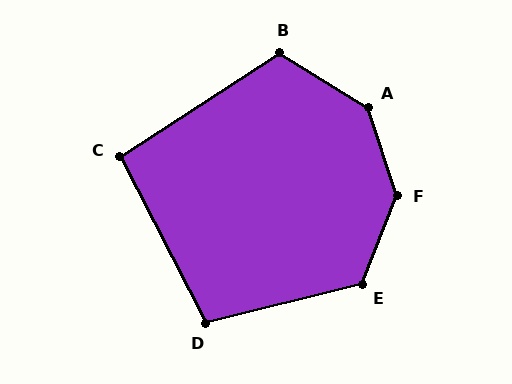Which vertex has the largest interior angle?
F, at approximately 141 degrees.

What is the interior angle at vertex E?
Approximately 125 degrees (obtuse).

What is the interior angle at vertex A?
Approximately 139 degrees (obtuse).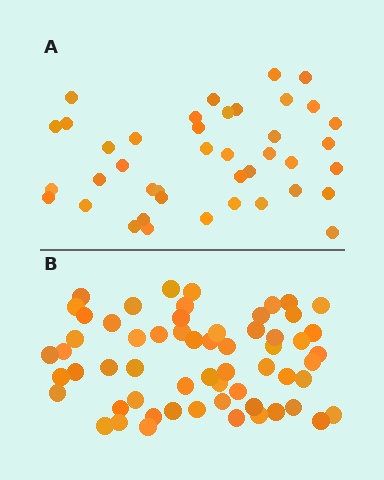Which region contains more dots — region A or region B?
Region B (the bottom region) has more dots.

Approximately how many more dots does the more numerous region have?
Region B has approximately 20 more dots than region A.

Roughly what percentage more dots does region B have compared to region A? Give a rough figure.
About 45% more.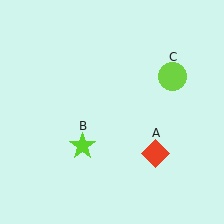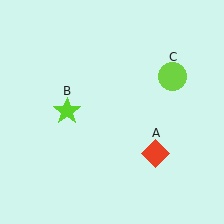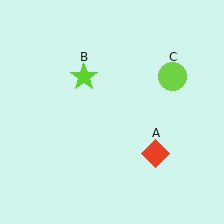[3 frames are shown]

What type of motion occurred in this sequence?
The lime star (object B) rotated clockwise around the center of the scene.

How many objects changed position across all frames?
1 object changed position: lime star (object B).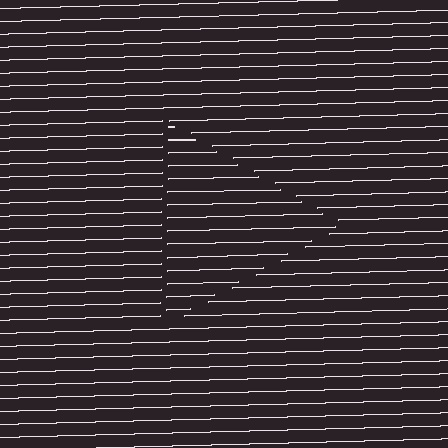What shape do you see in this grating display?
An illusory triangle. The interior of the shape contains the same grating, shifted by half a period — the contour is defined by the phase discontinuity where line-ends from the inner and outer gratings abut.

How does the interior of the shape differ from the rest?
The interior of the shape contains the same grating, shifted by half a period — the contour is defined by the phase discontinuity where line-ends from the inner and outer gratings abut.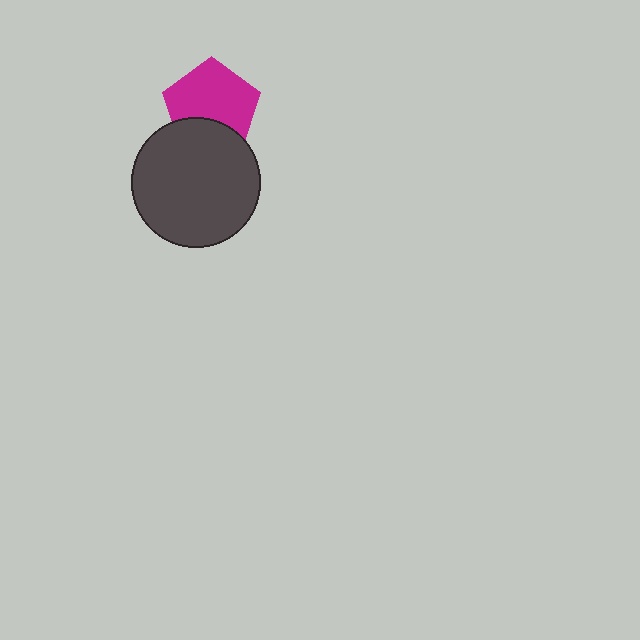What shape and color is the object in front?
The object in front is a dark gray circle.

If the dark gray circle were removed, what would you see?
You would see the complete magenta pentagon.